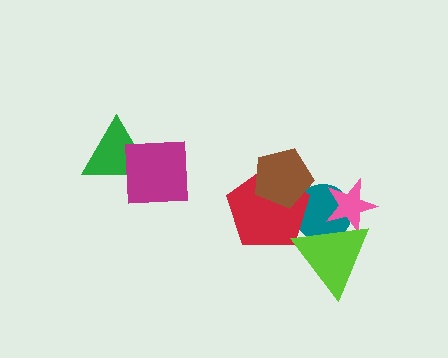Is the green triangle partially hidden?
Yes, it is partially covered by another shape.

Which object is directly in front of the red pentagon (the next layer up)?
The lime triangle is directly in front of the red pentagon.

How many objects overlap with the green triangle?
1 object overlaps with the green triangle.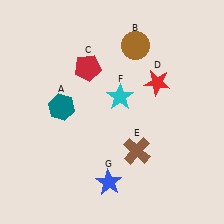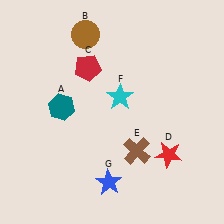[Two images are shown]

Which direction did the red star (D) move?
The red star (D) moved down.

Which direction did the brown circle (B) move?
The brown circle (B) moved left.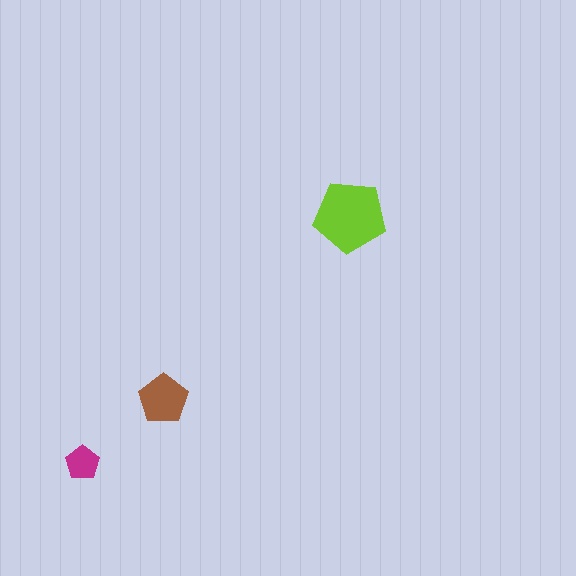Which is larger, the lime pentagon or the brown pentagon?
The lime one.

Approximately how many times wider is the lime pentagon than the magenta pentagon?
About 2 times wider.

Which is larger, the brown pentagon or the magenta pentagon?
The brown one.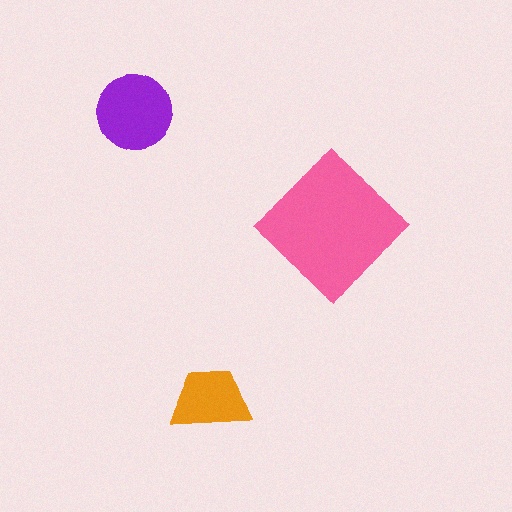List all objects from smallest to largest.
The orange trapezoid, the purple circle, the pink diamond.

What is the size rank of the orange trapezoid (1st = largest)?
3rd.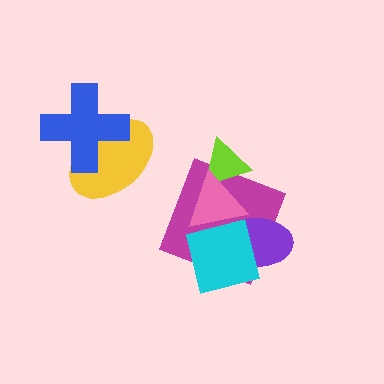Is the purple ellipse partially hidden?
Yes, it is partially covered by another shape.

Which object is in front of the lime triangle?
The pink triangle is in front of the lime triangle.